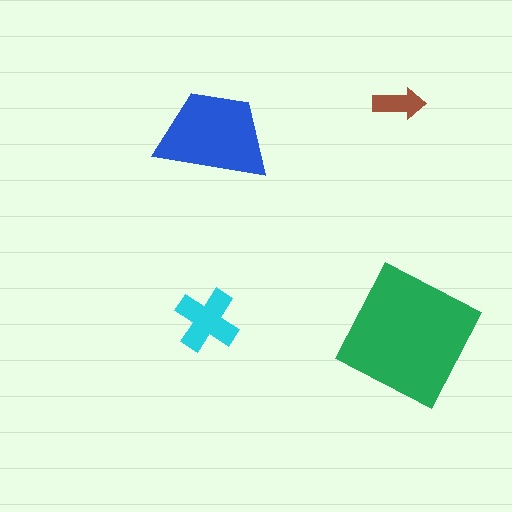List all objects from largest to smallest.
The green square, the blue trapezoid, the cyan cross, the brown arrow.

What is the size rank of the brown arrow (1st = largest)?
4th.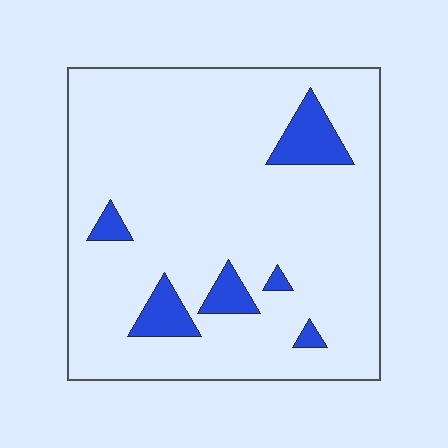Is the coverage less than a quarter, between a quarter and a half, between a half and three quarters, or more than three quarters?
Less than a quarter.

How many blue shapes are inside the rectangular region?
6.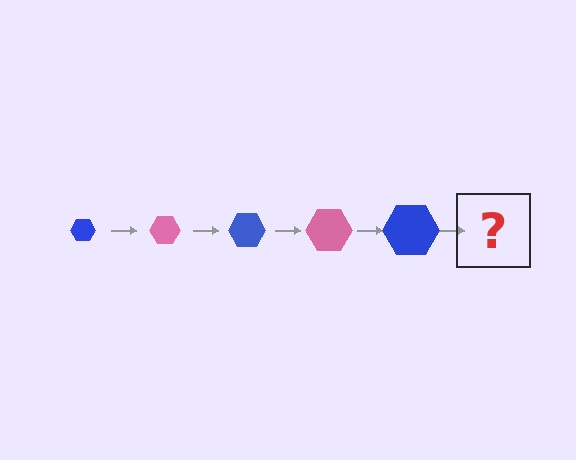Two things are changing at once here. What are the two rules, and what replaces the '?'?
The two rules are that the hexagon grows larger each step and the color cycles through blue and pink. The '?' should be a pink hexagon, larger than the previous one.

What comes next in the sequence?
The next element should be a pink hexagon, larger than the previous one.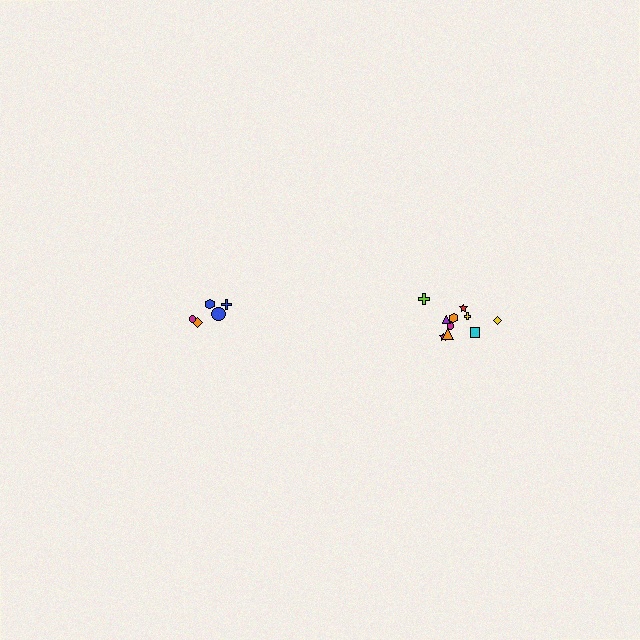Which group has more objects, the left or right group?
The right group.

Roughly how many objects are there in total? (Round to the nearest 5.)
Roughly 15 objects in total.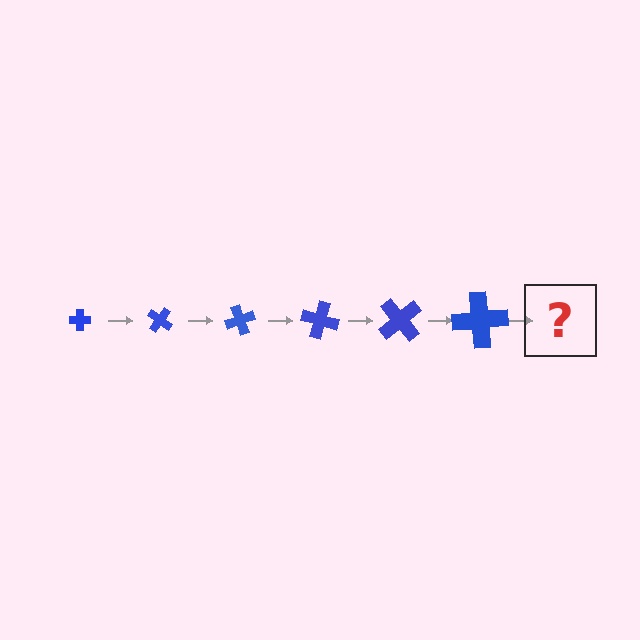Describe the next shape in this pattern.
It should be a cross, larger than the previous one and rotated 210 degrees from the start.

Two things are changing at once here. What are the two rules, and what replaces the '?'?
The two rules are that the cross grows larger each step and it rotates 35 degrees each step. The '?' should be a cross, larger than the previous one and rotated 210 degrees from the start.